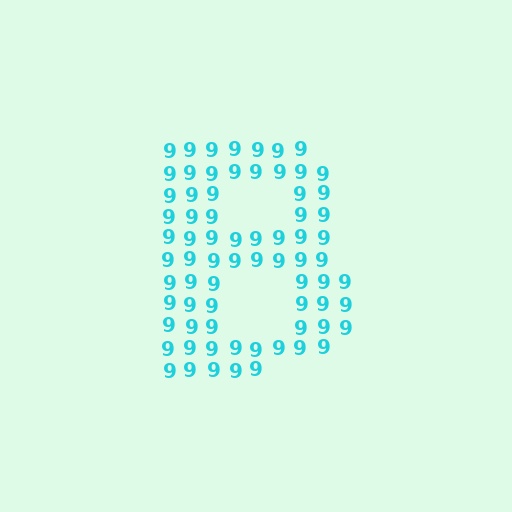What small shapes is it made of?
It is made of small digit 9's.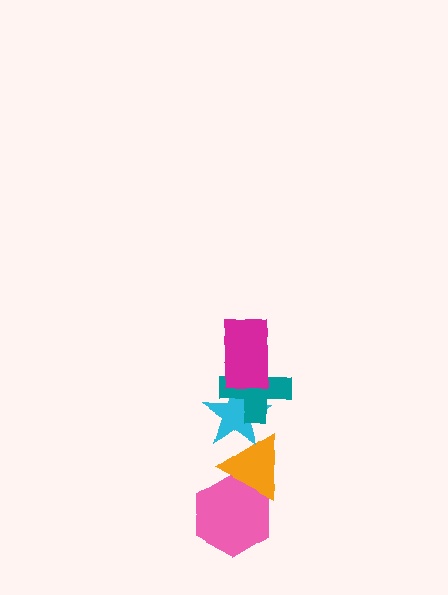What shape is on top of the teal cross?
The magenta rectangle is on top of the teal cross.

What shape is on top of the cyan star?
The teal cross is on top of the cyan star.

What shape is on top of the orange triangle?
The cyan star is on top of the orange triangle.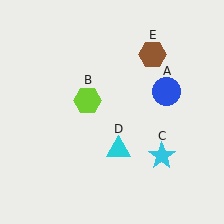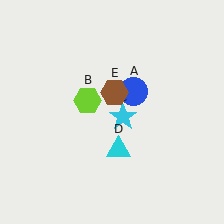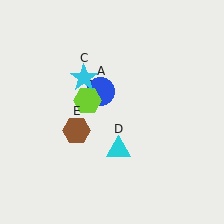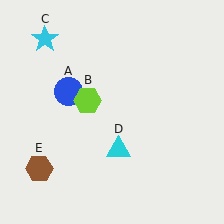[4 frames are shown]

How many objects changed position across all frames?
3 objects changed position: blue circle (object A), cyan star (object C), brown hexagon (object E).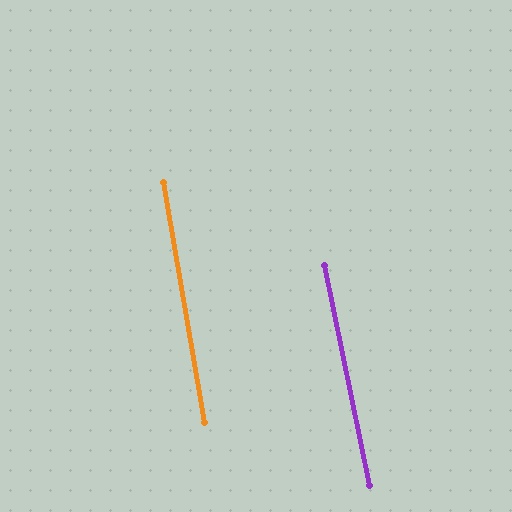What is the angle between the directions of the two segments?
Approximately 2 degrees.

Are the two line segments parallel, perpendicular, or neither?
Parallel — their directions differ by only 1.7°.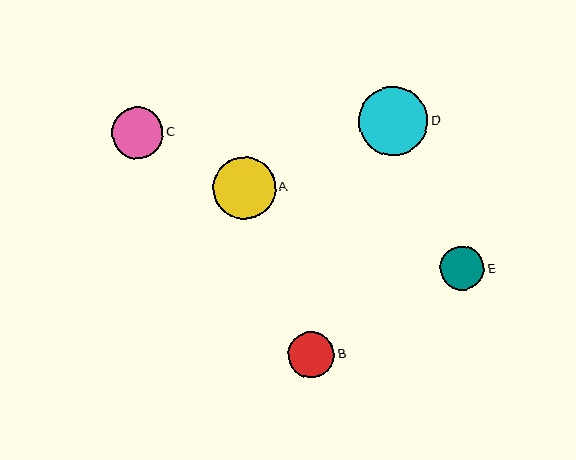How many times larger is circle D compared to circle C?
Circle D is approximately 1.3 times the size of circle C.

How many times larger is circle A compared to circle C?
Circle A is approximately 1.2 times the size of circle C.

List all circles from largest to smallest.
From largest to smallest: D, A, C, B, E.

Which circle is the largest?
Circle D is the largest with a size of approximately 69 pixels.